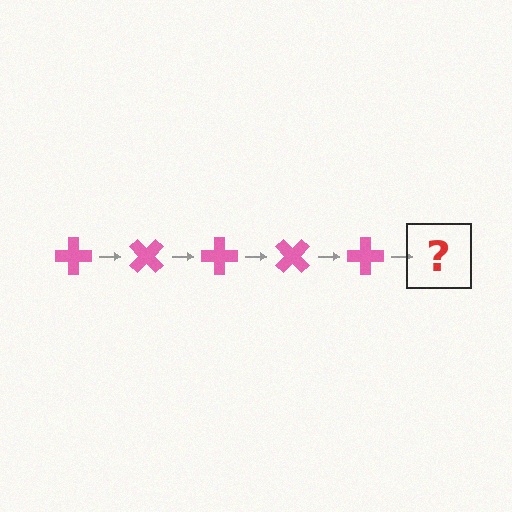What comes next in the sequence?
The next element should be a pink cross rotated 225 degrees.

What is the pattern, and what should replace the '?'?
The pattern is that the cross rotates 45 degrees each step. The '?' should be a pink cross rotated 225 degrees.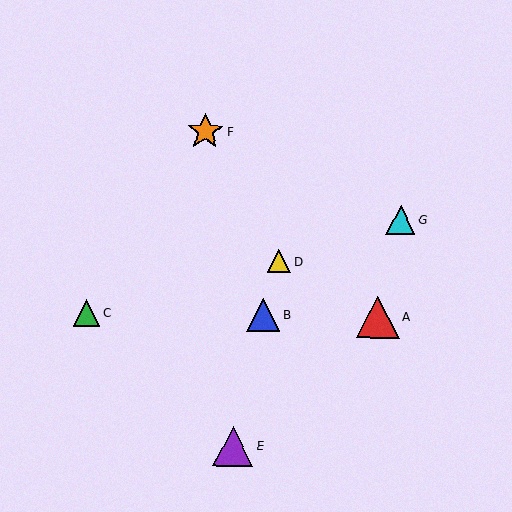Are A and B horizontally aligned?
Yes, both are at y≈317.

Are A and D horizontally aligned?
No, A is at y≈317 and D is at y≈261.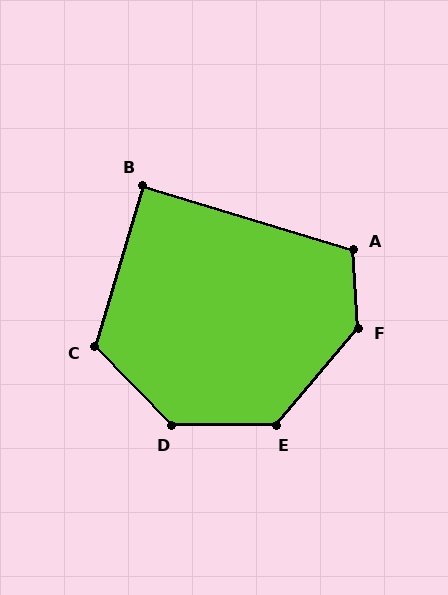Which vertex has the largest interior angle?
F, at approximately 136 degrees.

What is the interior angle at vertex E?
Approximately 130 degrees (obtuse).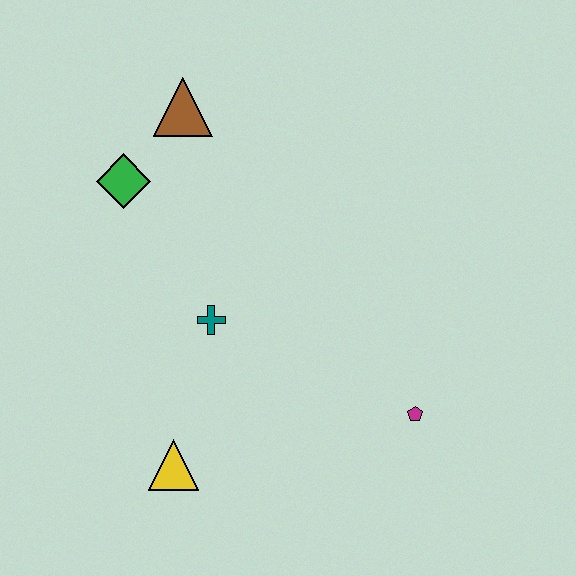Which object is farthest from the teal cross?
The magenta pentagon is farthest from the teal cross.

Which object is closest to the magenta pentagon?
The teal cross is closest to the magenta pentagon.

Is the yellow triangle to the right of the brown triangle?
No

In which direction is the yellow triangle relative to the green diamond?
The yellow triangle is below the green diamond.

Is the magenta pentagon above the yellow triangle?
Yes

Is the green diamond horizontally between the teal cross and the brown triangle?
No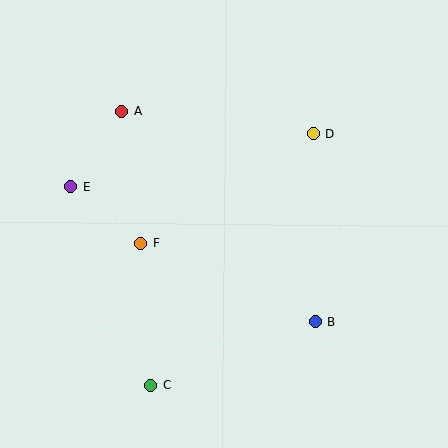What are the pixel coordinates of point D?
Point D is at (313, 134).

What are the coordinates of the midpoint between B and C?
The midpoint between B and C is at (233, 353).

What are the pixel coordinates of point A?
Point A is at (122, 111).